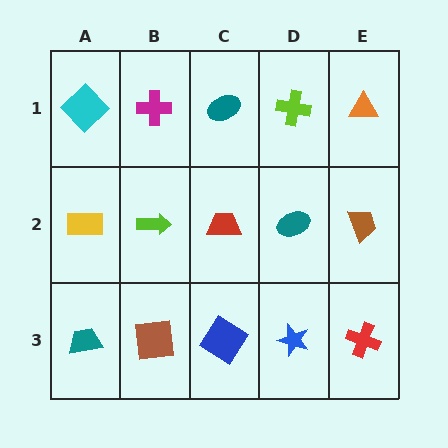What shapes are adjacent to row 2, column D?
A lime cross (row 1, column D), a blue star (row 3, column D), a red trapezoid (row 2, column C), a brown trapezoid (row 2, column E).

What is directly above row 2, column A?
A cyan diamond.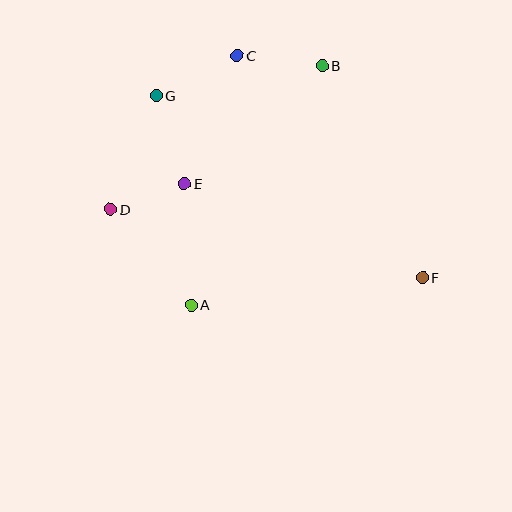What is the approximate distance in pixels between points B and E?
The distance between B and E is approximately 181 pixels.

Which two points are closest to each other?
Points D and E are closest to each other.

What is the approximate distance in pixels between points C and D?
The distance between C and D is approximately 200 pixels.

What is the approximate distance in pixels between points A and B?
The distance between A and B is approximately 273 pixels.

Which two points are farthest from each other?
Points F and G are farthest from each other.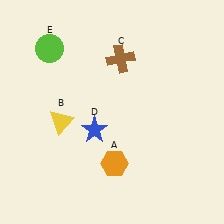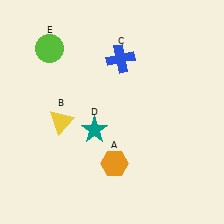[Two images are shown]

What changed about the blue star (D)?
In Image 1, D is blue. In Image 2, it changed to teal.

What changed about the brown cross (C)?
In Image 1, C is brown. In Image 2, it changed to blue.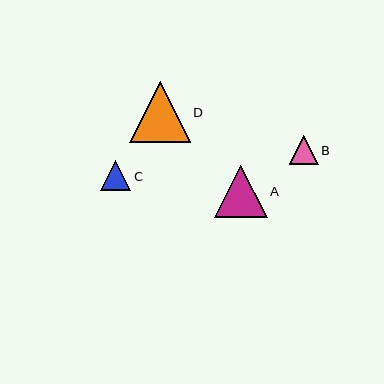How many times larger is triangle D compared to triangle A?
Triangle D is approximately 1.1 times the size of triangle A.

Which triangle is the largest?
Triangle D is the largest with a size of approximately 61 pixels.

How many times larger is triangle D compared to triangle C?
Triangle D is approximately 2.0 times the size of triangle C.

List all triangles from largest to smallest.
From largest to smallest: D, A, C, B.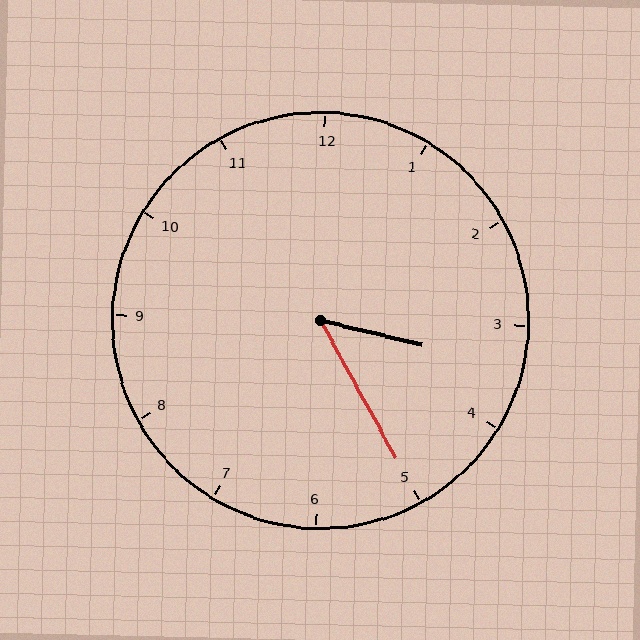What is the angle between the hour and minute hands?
Approximately 48 degrees.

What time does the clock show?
3:25.